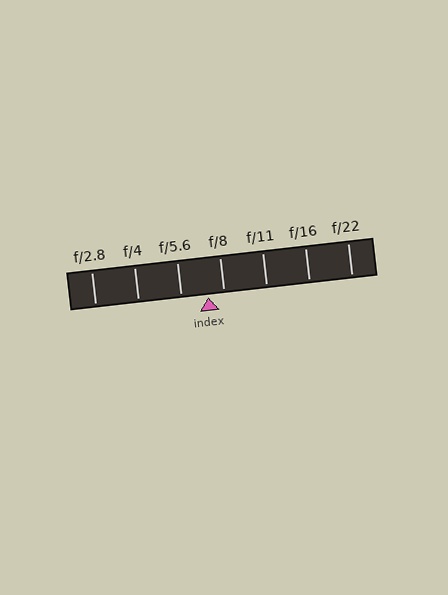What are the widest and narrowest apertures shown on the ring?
The widest aperture shown is f/2.8 and the narrowest is f/22.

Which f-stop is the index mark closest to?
The index mark is closest to f/8.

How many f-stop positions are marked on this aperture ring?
There are 7 f-stop positions marked.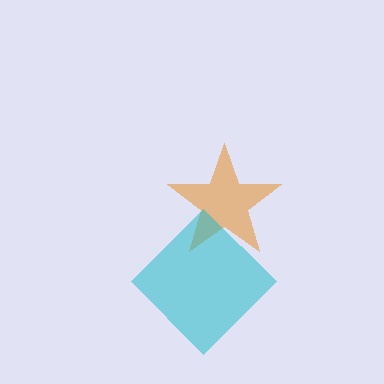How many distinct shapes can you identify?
There are 2 distinct shapes: an orange star, a cyan diamond.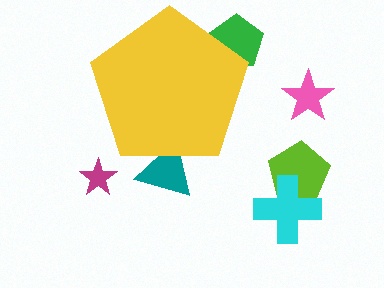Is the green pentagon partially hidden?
Yes, the green pentagon is partially hidden behind the yellow pentagon.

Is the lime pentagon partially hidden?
No, the lime pentagon is fully visible.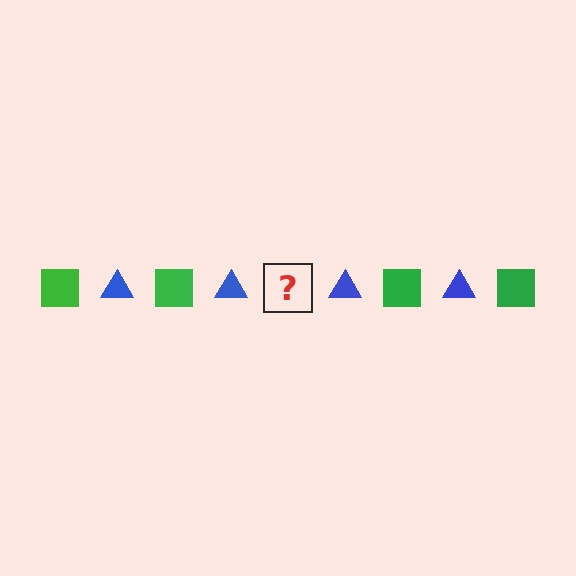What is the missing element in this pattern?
The missing element is a green square.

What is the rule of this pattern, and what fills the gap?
The rule is that the pattern alternates between green square and blue triangle. The gap should be filled with a green square.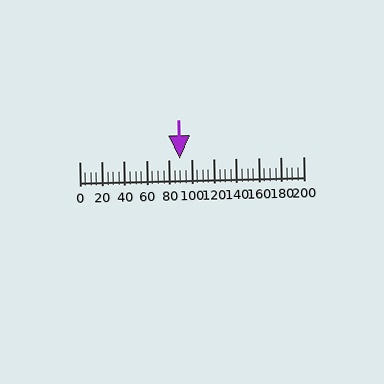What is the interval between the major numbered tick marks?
The major tick marks are spaced 20 units apart.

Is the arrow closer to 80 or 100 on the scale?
The arrow is closer to 80.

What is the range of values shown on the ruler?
The ruler shows values from 0 to 200.